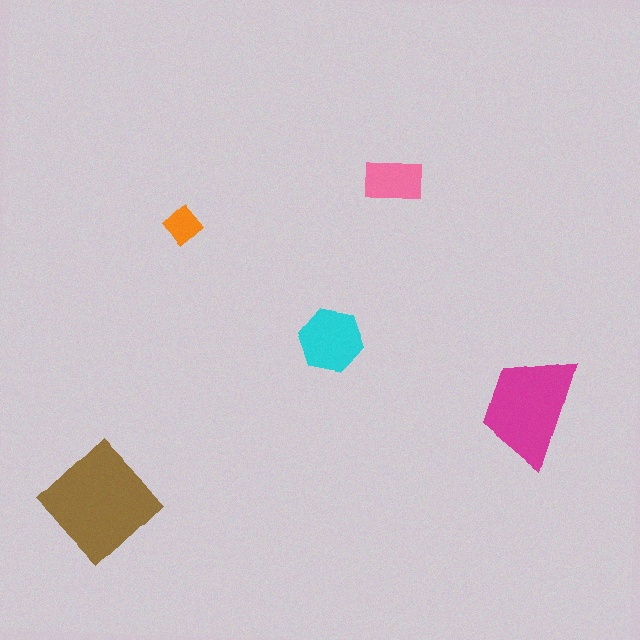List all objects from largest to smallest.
The brown diamond, the magenta trapezoid, the cyan hexagon, the pink rectangle, the orange diamond.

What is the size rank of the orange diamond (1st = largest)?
5th.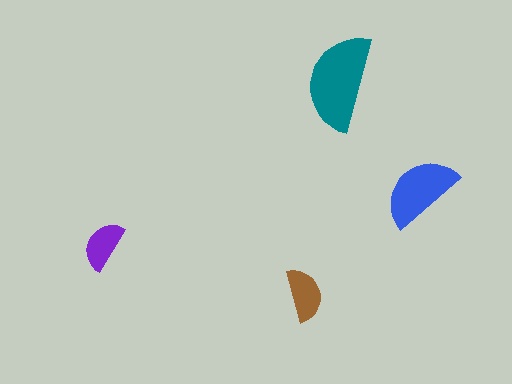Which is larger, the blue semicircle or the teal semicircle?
The teal one.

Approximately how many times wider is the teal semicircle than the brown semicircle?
About 2 times wider.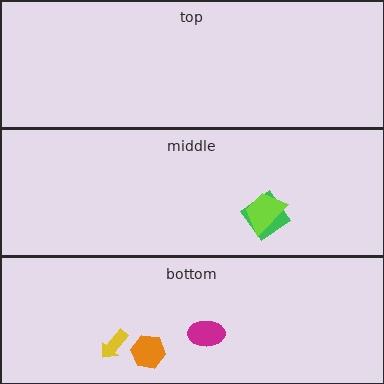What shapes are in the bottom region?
The yellow arrow, the orange hexagon, the magenta ellipse.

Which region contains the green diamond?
The middle region.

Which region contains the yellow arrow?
The bottom region.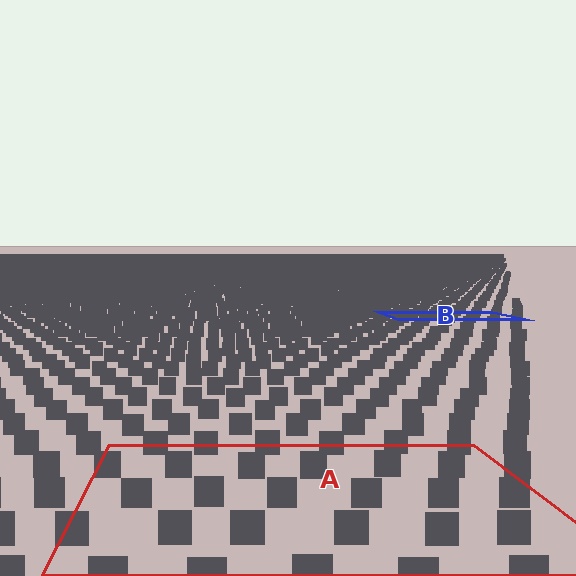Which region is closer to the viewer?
Region A is closer. The texture elements there are larger and more spread out.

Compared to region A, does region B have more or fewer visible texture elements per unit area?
Region B has more texture elements per unit area — they are packed more densely because it is farther away.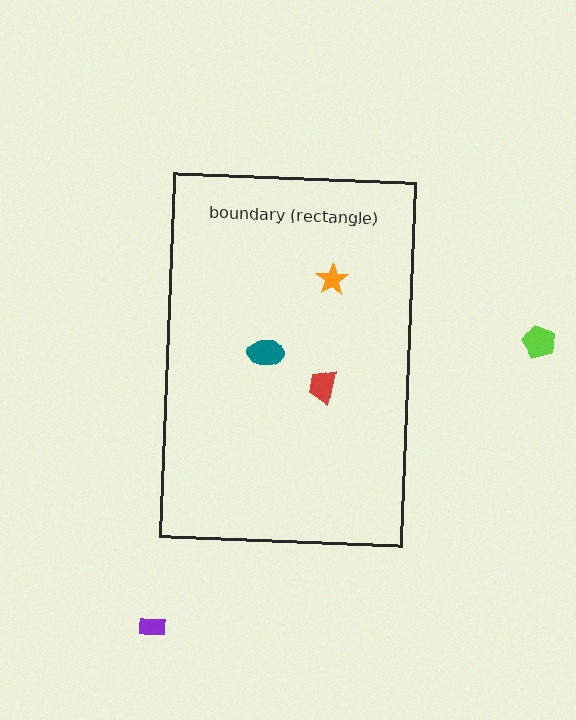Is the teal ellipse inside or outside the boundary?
Inside.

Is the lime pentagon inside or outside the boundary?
Outside.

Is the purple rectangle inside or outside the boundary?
Outside.